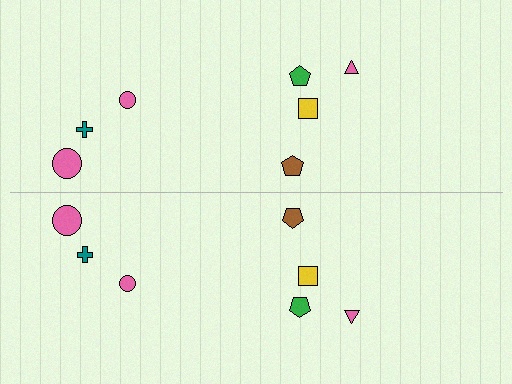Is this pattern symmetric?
Yes, this pattern has bilateral (reflection) symmetry.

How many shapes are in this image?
There are 14 shapes in this image.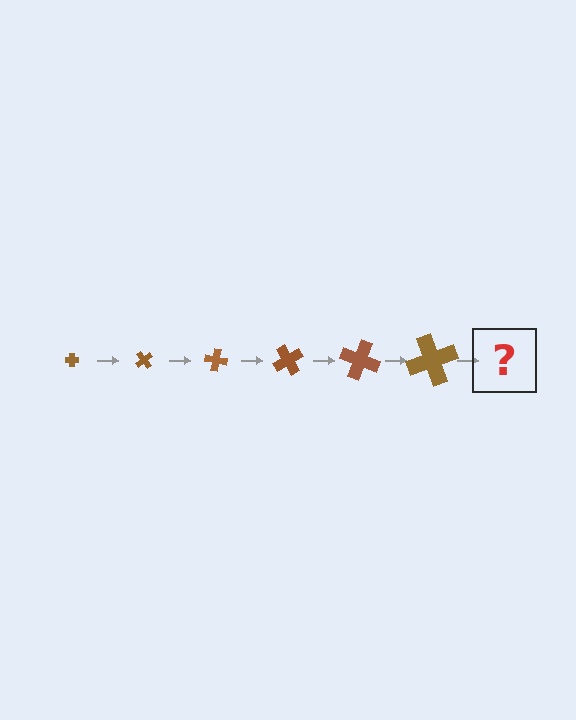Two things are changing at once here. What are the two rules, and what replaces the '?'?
The two rules are that the cross grows larger each step and it rotates 50 degrees each step. The '?' should be a cross, larger than the previous one and rotated 300 degrees from the start.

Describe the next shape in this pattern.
It should be a cross, larger than the previous one and rotated 300 degrees from the start.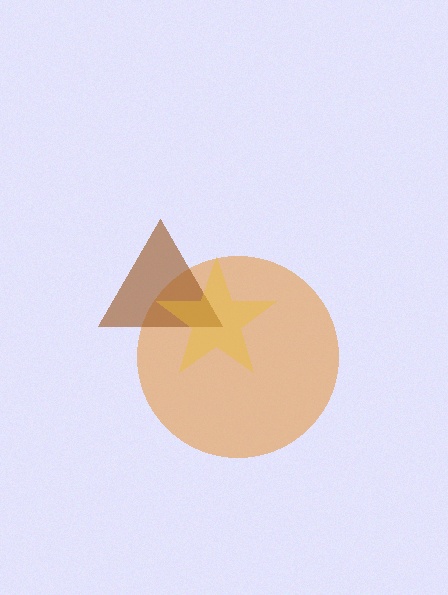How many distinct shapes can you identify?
There are 3 distinct shapes: an orange circle, a brown triangle, a yellow star.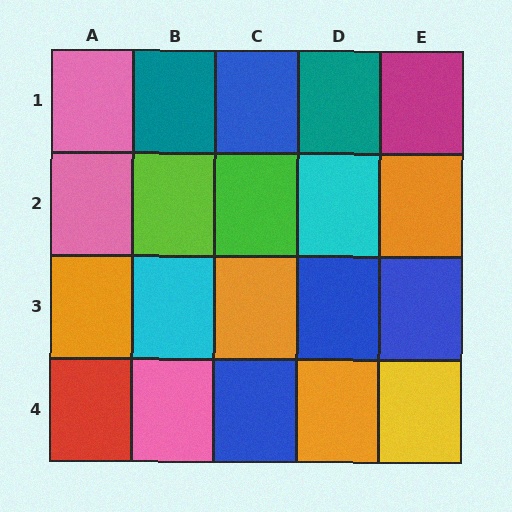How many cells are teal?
2 cells are teal.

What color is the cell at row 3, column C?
Orange.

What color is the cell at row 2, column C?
Green.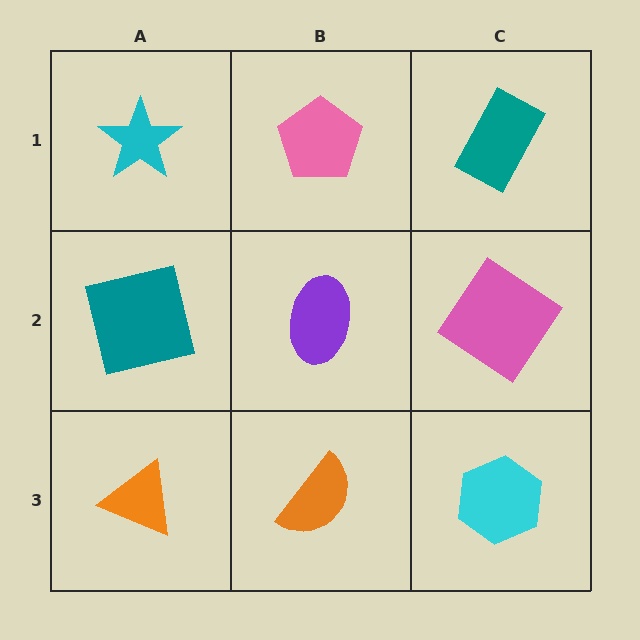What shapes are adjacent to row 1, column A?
A teal square (row 2, column A), a pink pentagon (row 1, column B).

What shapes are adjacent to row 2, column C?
A teal rectangle (row 1, column C), a cyan hexagon (row 3, column C), a purple ellipse (row 2, column B).